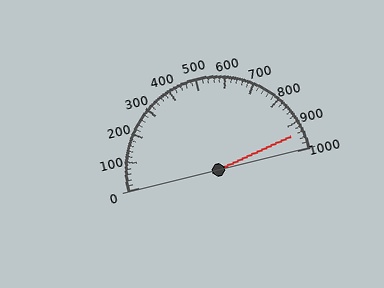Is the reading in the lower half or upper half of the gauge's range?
The reading is in the upper half of the range (0 to 1000).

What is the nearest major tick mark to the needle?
The nearest major tick mark is 900.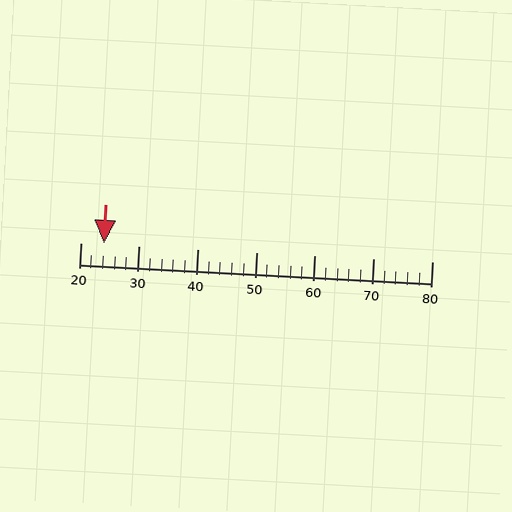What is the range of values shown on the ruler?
The ruler shows values from 20 to 80.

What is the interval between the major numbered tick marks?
The major tick marks are spaced 10 units apart.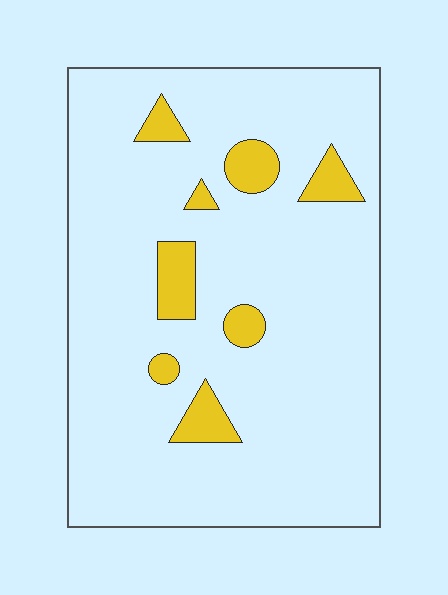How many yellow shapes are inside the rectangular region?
8.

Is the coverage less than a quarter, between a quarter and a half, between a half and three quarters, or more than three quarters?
Less than a quarter.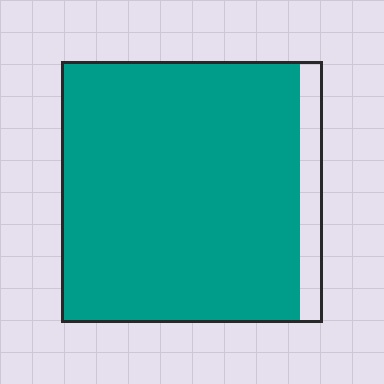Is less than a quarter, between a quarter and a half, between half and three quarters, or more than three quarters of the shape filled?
More than three quarters.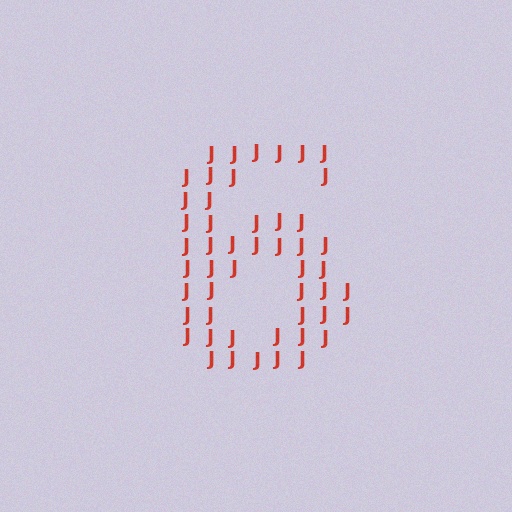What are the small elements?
The small elements are letter J's.